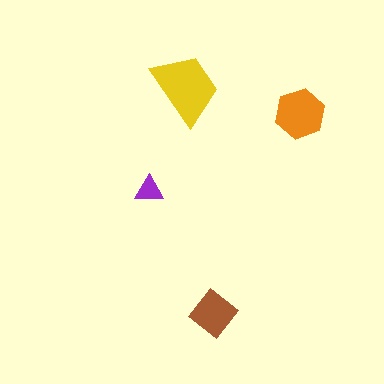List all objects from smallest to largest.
The purple triangle, the brown diamond, the orange hexagon, the yellow trapezoid.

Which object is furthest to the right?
The orange hexagon is rightmost.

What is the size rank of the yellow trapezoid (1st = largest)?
1st.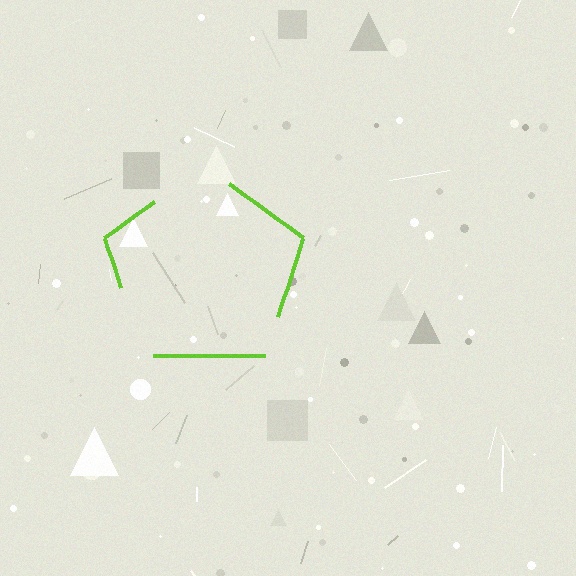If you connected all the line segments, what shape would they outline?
They would outline a pentagon.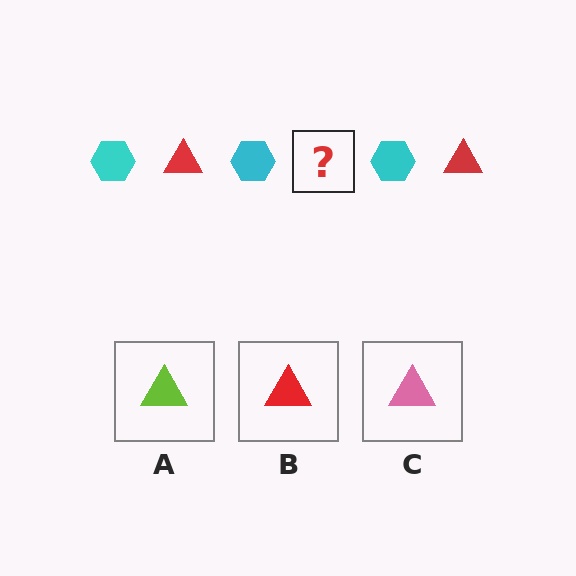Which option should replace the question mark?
Option B.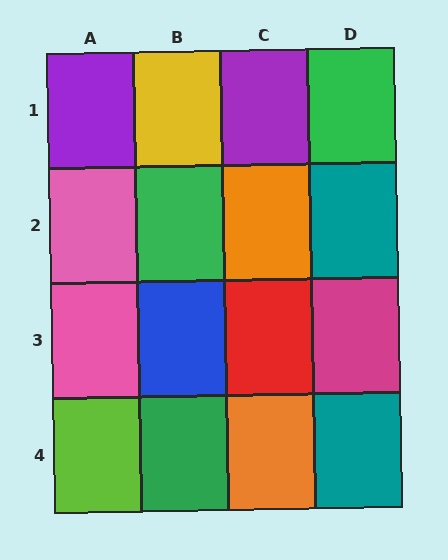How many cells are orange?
2 cells are orange.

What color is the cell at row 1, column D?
Green.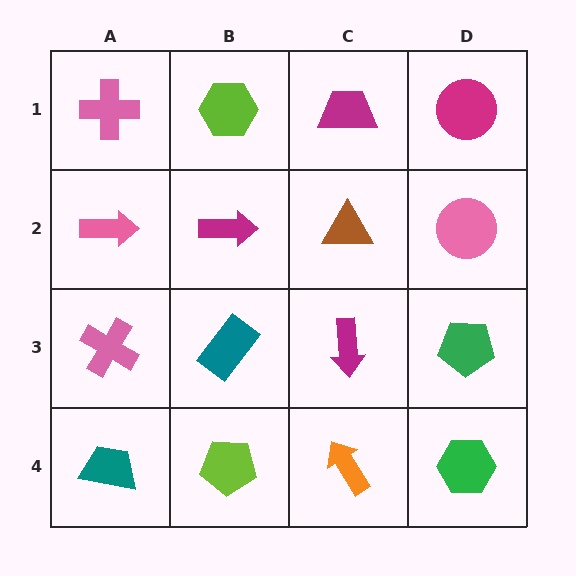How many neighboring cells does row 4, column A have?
2.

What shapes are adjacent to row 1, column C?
A brown triangle (row 2, column C), a lime hexagon (row 1, column B), a magenta circle (row 1, column D).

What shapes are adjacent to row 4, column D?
A green pentagon (row 3, column D), an orange arrow (row 4, column C).